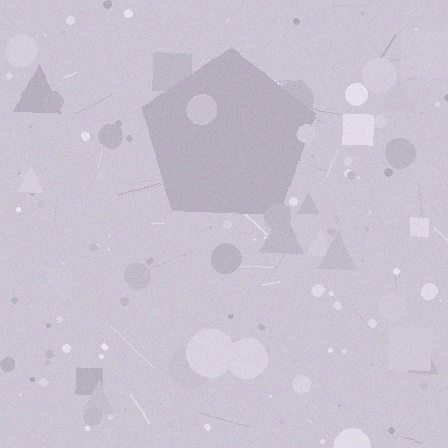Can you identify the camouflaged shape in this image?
The camouflaged shape is a pentagon.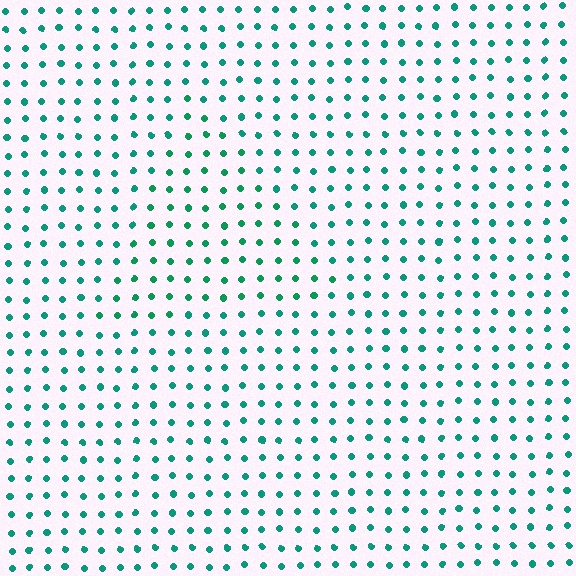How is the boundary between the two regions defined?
The boundary is defined purely by a slight shift in hue (about 17 degrees). Spacing, size, and orientation are identical on both sides.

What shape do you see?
I see a triangle.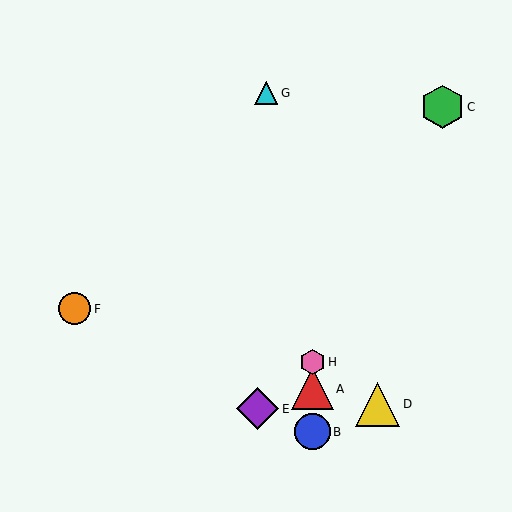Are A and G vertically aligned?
No, A is at x≈313 and G is at x≈266.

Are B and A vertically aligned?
Yes, both are at x≈313.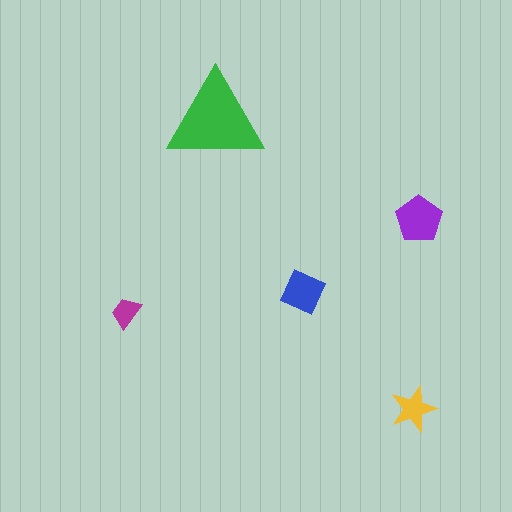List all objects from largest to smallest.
The green triangle, the purple pentagon, the blue square, the yellow star, the magenta trapezoid.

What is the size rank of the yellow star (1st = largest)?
4th.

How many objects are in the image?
There are 5 objects in the image.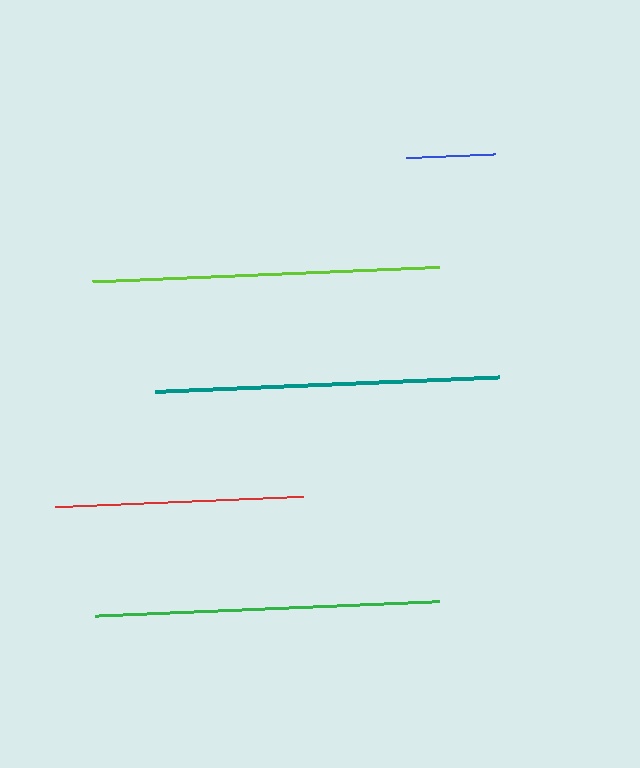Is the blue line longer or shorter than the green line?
The green line is longer than the blue line.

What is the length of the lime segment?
The lime segment is approximately 346 pixels long.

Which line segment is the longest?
The lime line is the longest at approximately 346 pixels.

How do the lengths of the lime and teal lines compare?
The lime and teal lines are approximately the same length.